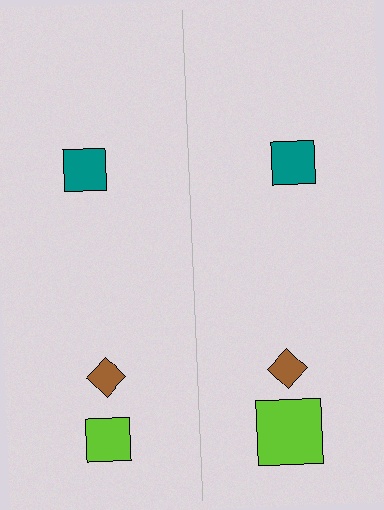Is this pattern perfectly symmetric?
No, the pattern is not perfectly symmetric. The lime square on the right side has a different size than its mirror counterpart.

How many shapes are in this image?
There are 6 shapes in this image.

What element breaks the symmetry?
The lime square on the right side has a different size than its mirror counterpart.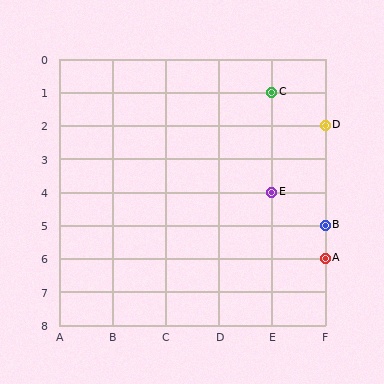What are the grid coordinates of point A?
Point A is at grid coordinates (F, 6).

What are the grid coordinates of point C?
Point C is at grid coordinates (E, 1).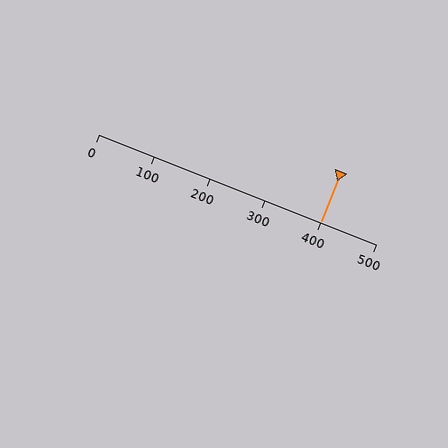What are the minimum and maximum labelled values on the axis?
The axis runs from 0 to 500.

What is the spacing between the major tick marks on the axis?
The major ticks are spaced 100 apart.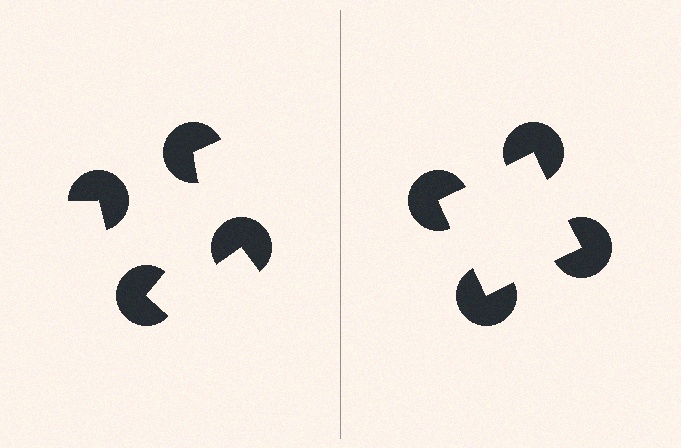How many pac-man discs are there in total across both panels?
8 — 4 on each side.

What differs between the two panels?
The pac-man discs are positioned identically on both sides; only the wedge orientations differ. On the right they align to a square; on the left they are misaligned.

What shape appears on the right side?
An illusory square.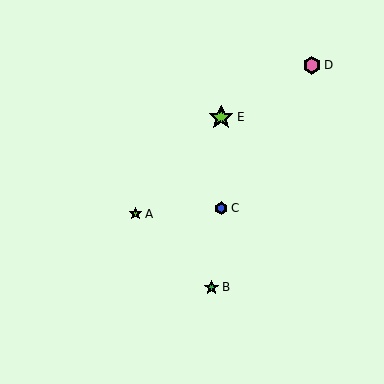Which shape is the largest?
The lime star (labeled E) is the largest.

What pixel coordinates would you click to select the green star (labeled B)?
Click at (212, 287) to select the green star B.